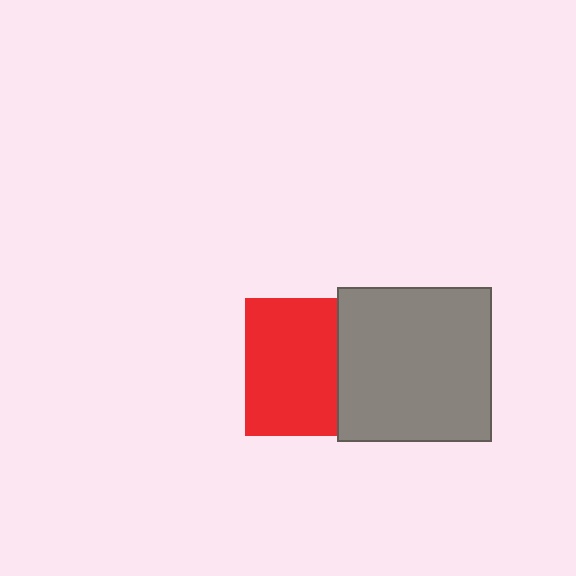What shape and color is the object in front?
The object in front is a gray square.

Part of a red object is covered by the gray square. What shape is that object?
It is a square.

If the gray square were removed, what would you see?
You would see the complete red square.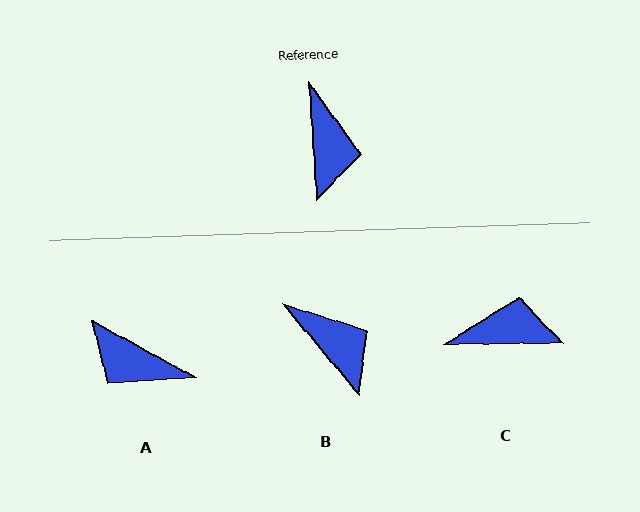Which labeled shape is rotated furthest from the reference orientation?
A, about 122 degrees away.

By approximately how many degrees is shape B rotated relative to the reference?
Approximately 36 degrees counter-clockwise.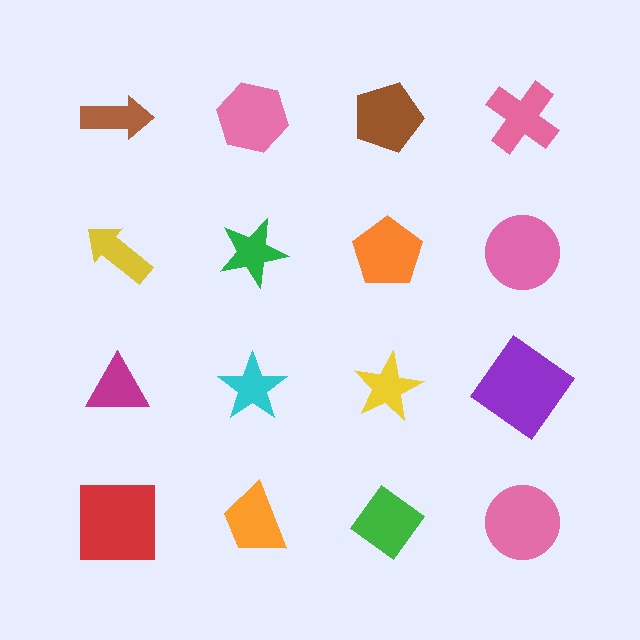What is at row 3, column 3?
A yellow star.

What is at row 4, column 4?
A pink circle.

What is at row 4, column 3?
A green diamond.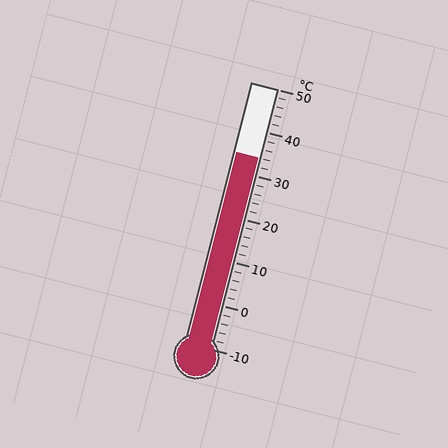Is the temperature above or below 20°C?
The temperature is above 20°C.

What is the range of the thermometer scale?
The thermometer scale ranges from -10°C to 50°C.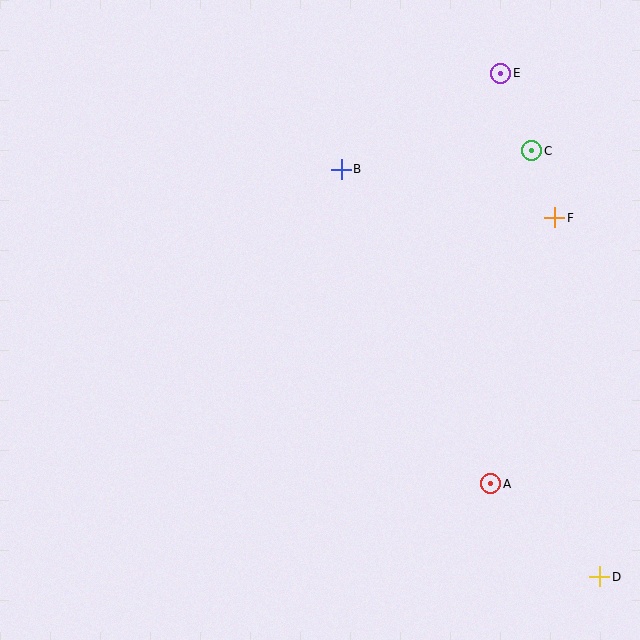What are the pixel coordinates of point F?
Point F is at (555, 218).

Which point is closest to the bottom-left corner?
Point A is closest to the bottom-left corner.